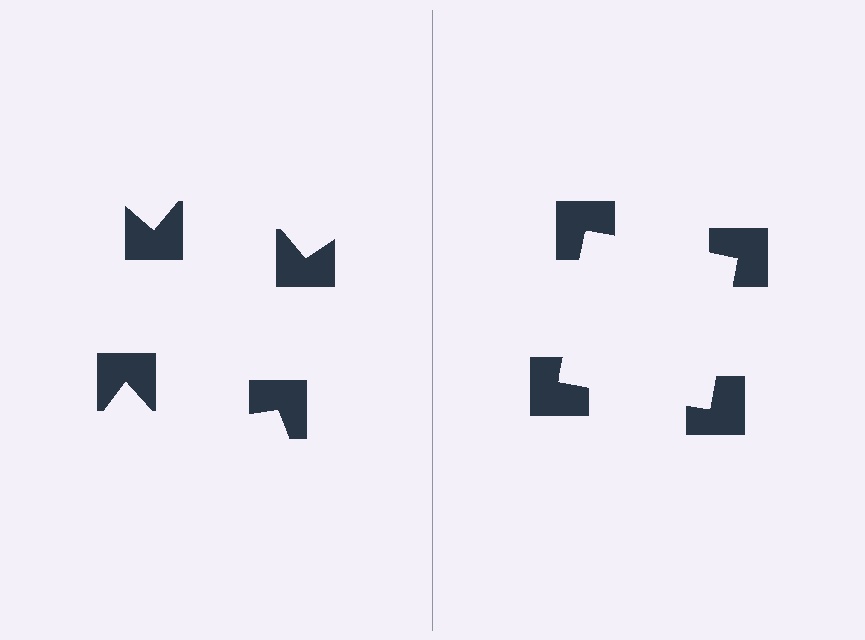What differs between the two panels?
The notched squares are positioned identically on both sides; only the wedge orientations differ. On the right they align to a square; on the left they are misaligned.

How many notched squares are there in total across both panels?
8 — 4 on each side.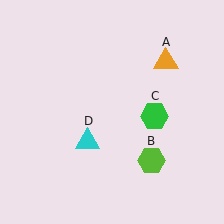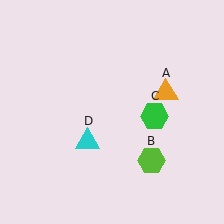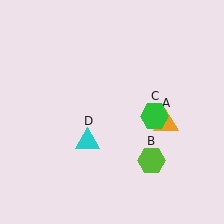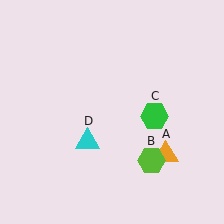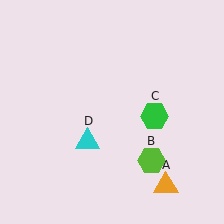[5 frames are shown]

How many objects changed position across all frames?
1 object changed position: orange triangle (object A).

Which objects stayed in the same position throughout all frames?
Lime hexagon (object B) and green hexagon (object C) and cyan triangle (object D) remained stationary.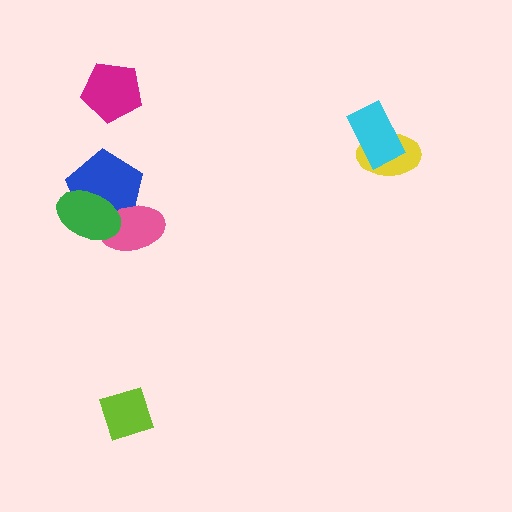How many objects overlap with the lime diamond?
0 objects overlap with the lime diamond.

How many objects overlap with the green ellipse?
2 objects overlap with the green ellipse.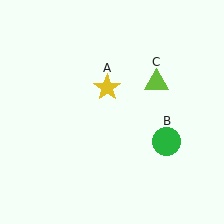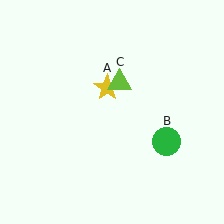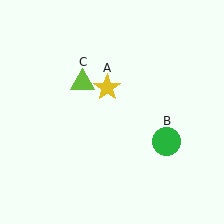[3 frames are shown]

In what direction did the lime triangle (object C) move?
The lime triangle (object C) moved left.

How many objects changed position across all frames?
1 object changed position: lime triangle (object C).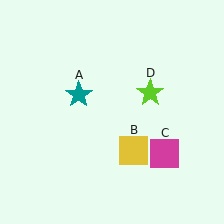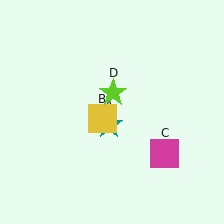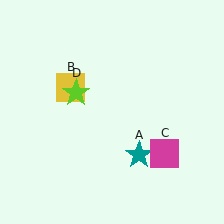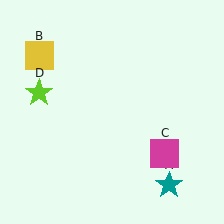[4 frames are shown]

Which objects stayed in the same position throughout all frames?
Magenta square (object C) remained stationary.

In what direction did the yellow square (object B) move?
The yellow square (object B) moved up and to the left.